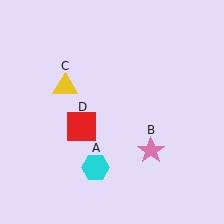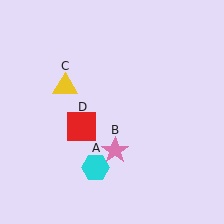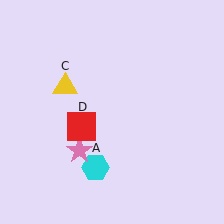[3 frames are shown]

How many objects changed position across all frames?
1 object changed position: pink star (object B).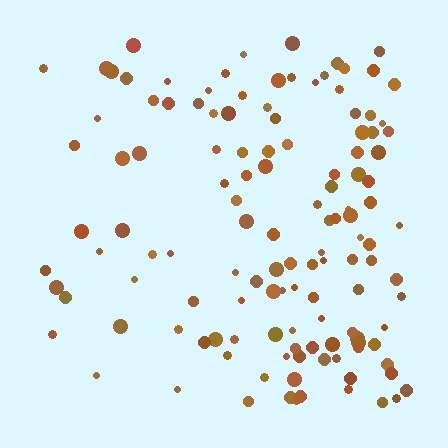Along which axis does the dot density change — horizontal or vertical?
Horizontal.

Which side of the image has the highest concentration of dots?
The right.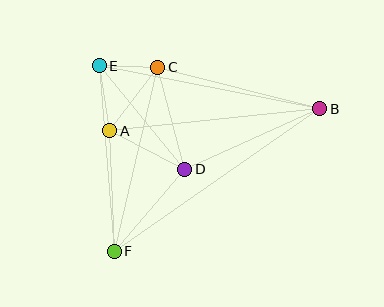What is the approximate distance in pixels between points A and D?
The distance between A and D is approximately 84 pixels.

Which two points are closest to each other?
Points C and E are closest to each other.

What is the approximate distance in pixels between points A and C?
The distance between A and C is approximately 80 pixels.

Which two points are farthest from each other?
Points B and F are farthest from each other.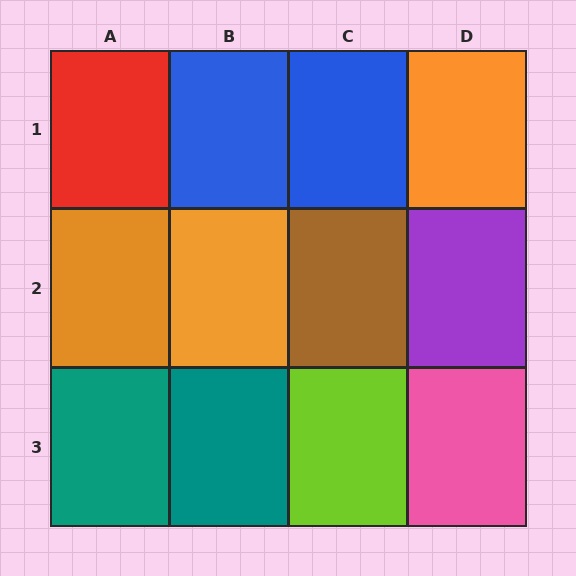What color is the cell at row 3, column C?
Lime.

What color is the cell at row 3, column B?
Teal.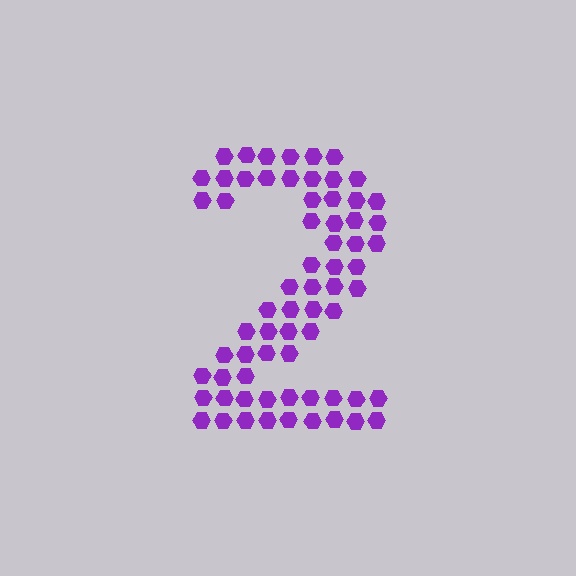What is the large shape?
The large shape is the digit 2.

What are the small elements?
The small elements are hexagons.